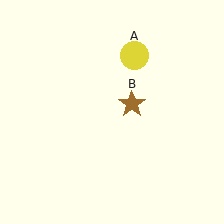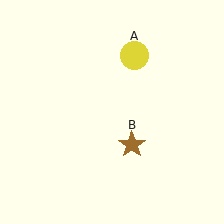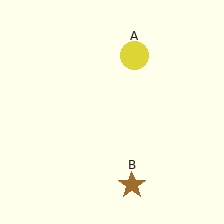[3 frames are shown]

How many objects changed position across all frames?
1 object changed position: brown star (object B).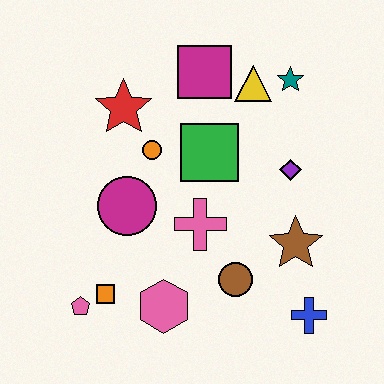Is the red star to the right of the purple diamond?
No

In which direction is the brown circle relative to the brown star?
The brown circle is to the left of the brown star.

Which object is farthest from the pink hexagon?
The teal star is farthest from the pink hexagon.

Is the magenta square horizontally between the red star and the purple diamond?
Yes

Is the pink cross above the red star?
No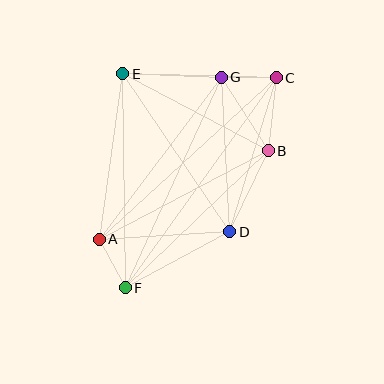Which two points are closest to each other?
Points C and G are closest to each other.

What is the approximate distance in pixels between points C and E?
The distance between C and E is approximately 153 pixels.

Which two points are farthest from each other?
Points C and F are farthest from each other.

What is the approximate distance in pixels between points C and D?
The distance between C and D is approximately 161 pixels.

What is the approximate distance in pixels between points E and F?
The distance between E and F is approximately 214 pixels.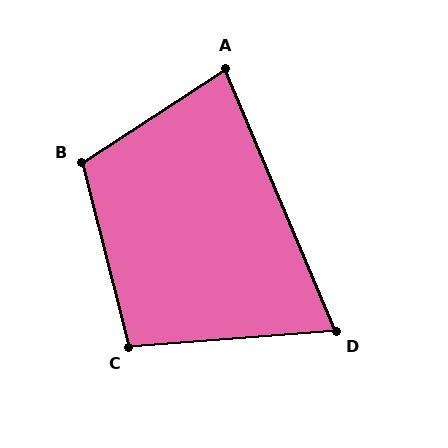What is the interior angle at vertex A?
Approximately 80 degrees (acute).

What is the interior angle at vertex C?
Approximately 100 degrees (obtuse).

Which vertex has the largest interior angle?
B, at approximately 109 degrees.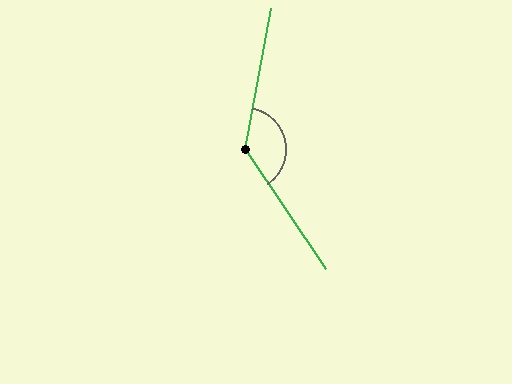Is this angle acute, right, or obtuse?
It is obtuse.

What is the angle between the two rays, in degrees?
Approximately 136 degrees.